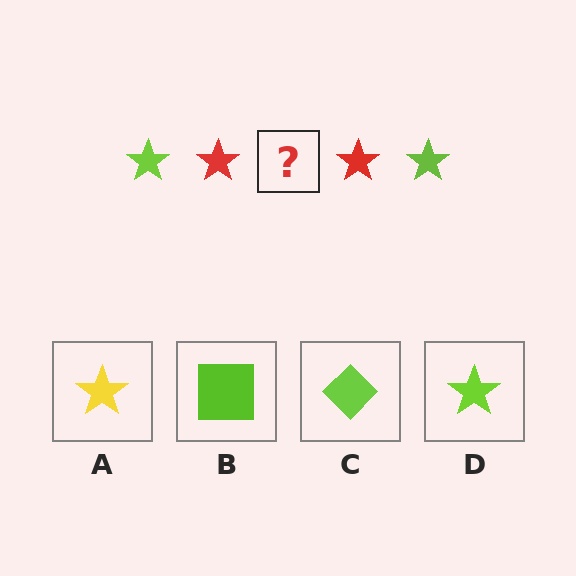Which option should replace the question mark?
Option D.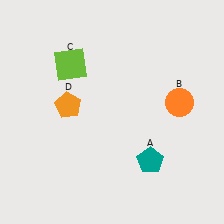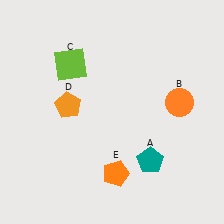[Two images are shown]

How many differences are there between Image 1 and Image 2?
There is 1 difference between the two images.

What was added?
An orange pentagon (E) was added in Image 2.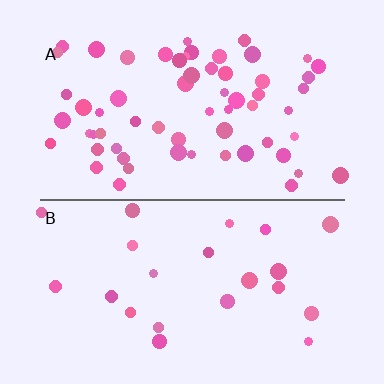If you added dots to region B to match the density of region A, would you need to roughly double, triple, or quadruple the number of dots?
Approximately triple.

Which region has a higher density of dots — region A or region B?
A (the top).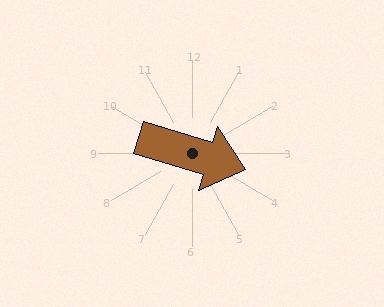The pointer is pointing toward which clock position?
Roughly 4 o'clock.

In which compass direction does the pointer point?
East.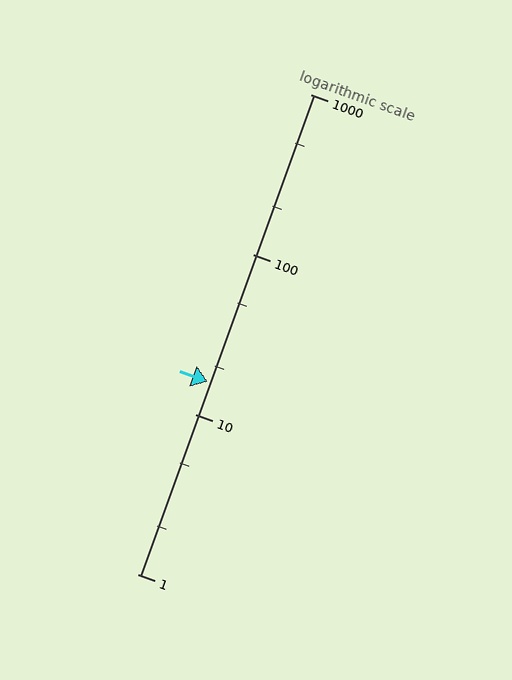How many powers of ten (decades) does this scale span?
The scale spans 3 decades, from 1 to 1000.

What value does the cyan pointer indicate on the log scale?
The pointer indicates approximately 16.